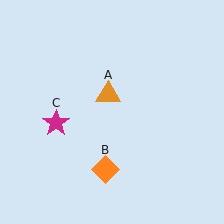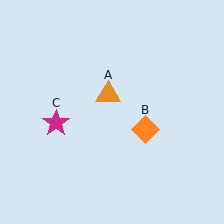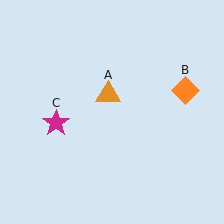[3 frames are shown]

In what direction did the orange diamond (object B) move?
The orange diamond (object B) moved up and to the right.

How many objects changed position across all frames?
1 object changed position: orange diamond (object B).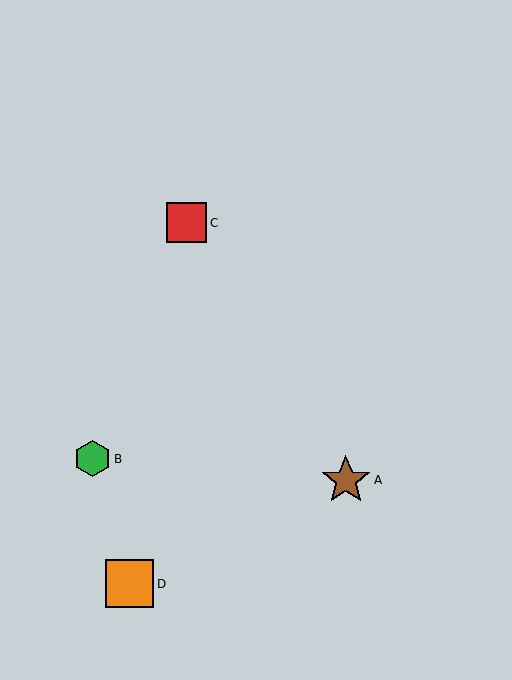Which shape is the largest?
The brown star (labeled A) is the largest.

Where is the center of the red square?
The center of the red square is at (187, 223).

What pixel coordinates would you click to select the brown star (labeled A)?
Click at (346, 480) to select the brown star A.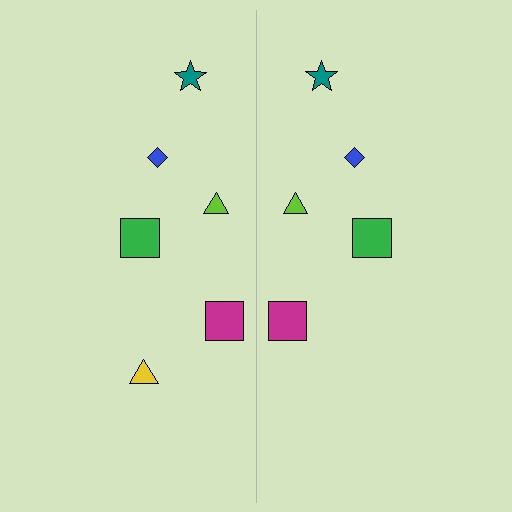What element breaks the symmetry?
A yellow triangle is missing from the right side.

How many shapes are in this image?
There are 11 shapes in this image.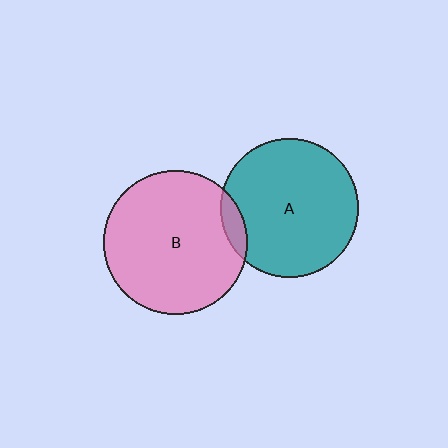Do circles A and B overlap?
Yes.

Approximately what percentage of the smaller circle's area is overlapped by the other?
Approximately 5%.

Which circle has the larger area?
Circle B (pink).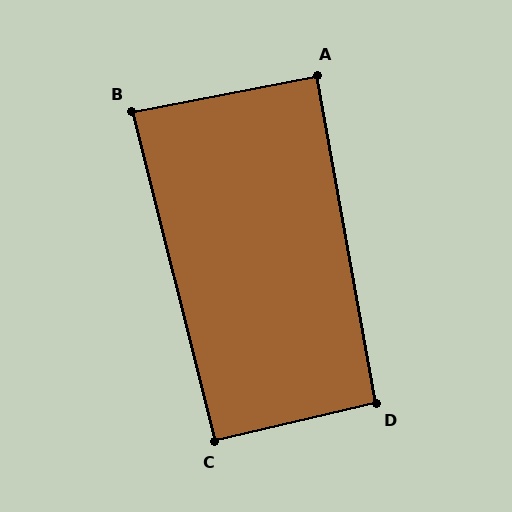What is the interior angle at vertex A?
Approximately 89 degrees (approximately right).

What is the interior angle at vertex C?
Approximately 91 degrees (approximately right).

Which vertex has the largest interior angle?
D, at approximately 93 degrees.